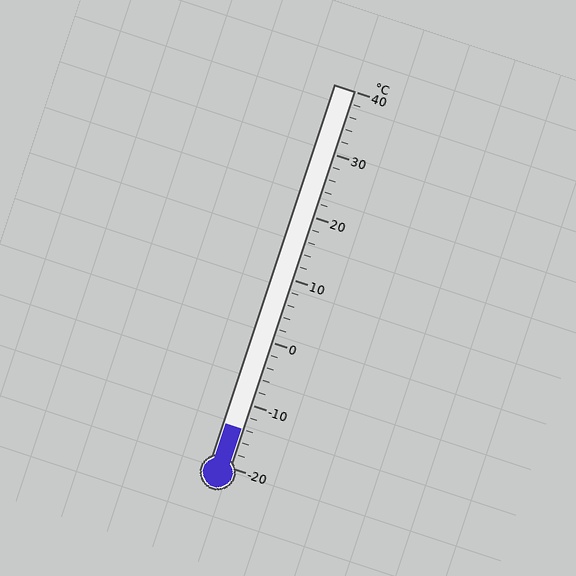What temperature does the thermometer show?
The thermometer shows approximately -14°C.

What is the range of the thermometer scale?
The thermometer scale ranges from -20°C to 40°C.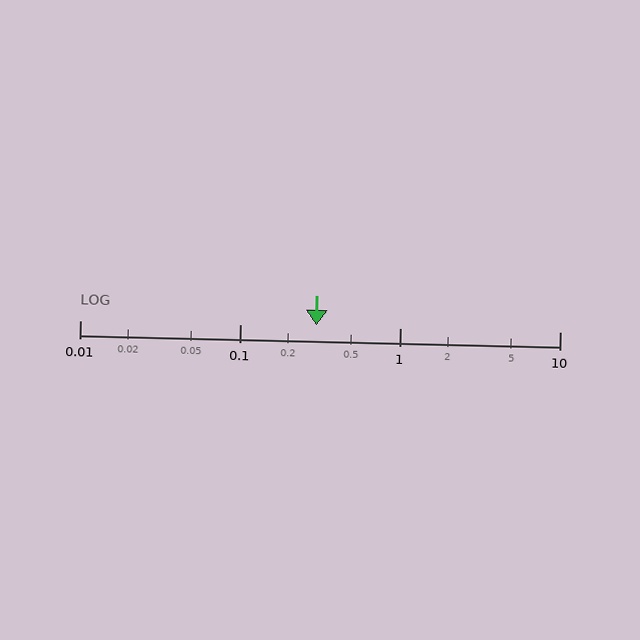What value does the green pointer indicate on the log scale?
The pointer indicates approximately 0.3.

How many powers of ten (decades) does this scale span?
The scale spans 3 decades, from 0.01 to 10.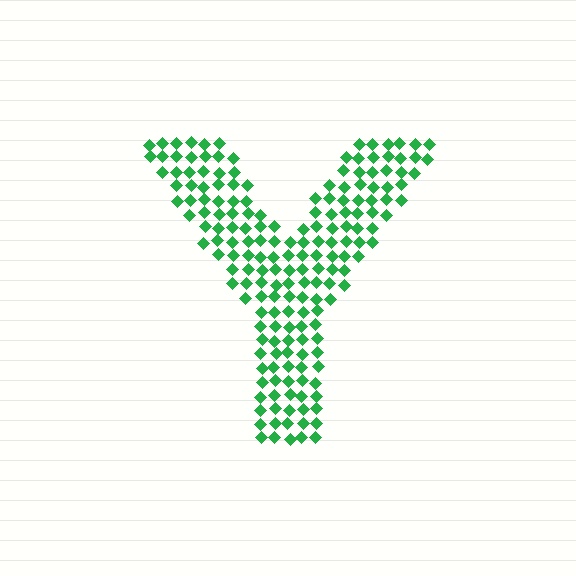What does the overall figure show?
The overall figure shows the letter Y.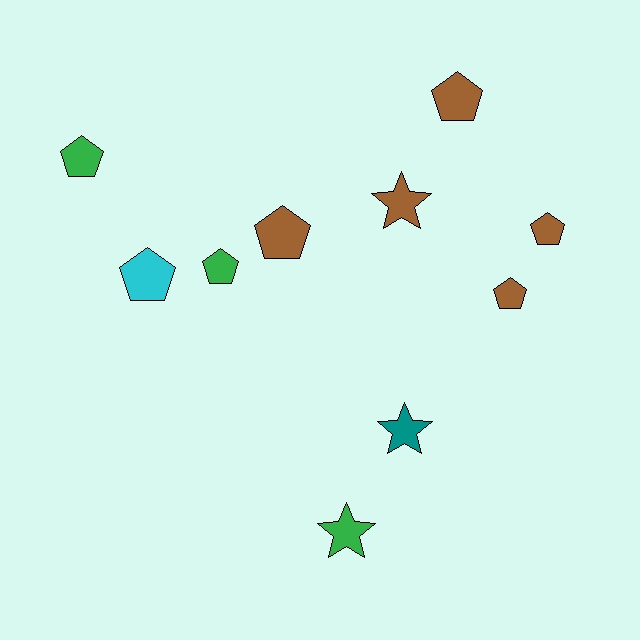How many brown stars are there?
There is 1 brown star.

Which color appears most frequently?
Brown, with 5 objects.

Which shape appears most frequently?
Pentagon, with 7 objects.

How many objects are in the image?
There are 10 objects.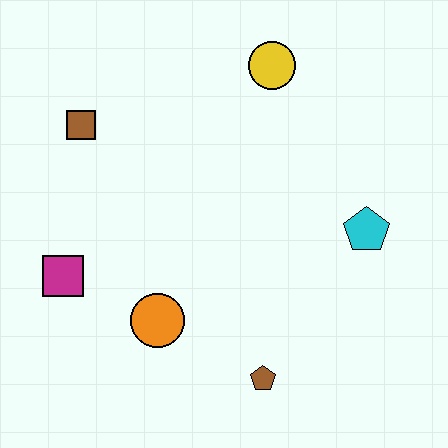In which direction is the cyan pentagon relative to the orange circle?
The cyan pentagon is to the right of the orange circle.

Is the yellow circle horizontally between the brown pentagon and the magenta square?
No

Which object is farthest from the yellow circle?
The brown pentagon is farthest from the yellow circle.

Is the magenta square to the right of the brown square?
No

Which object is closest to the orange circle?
The magenta square is closest to the orange circle.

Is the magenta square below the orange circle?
No